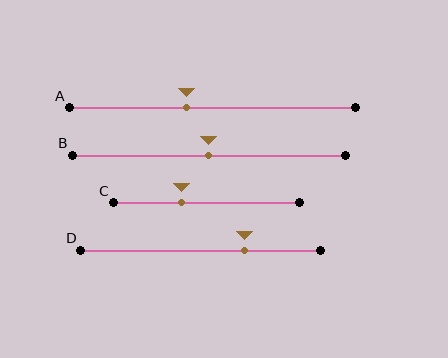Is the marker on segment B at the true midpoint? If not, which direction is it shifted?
Yes, the marker on segment B is at the true midpoint.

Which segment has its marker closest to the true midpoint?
Segment B has its marker closest to the true midpoint.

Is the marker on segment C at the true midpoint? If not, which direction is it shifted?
No, the marker on segment C is shifted to the left by about 14% of the segment length.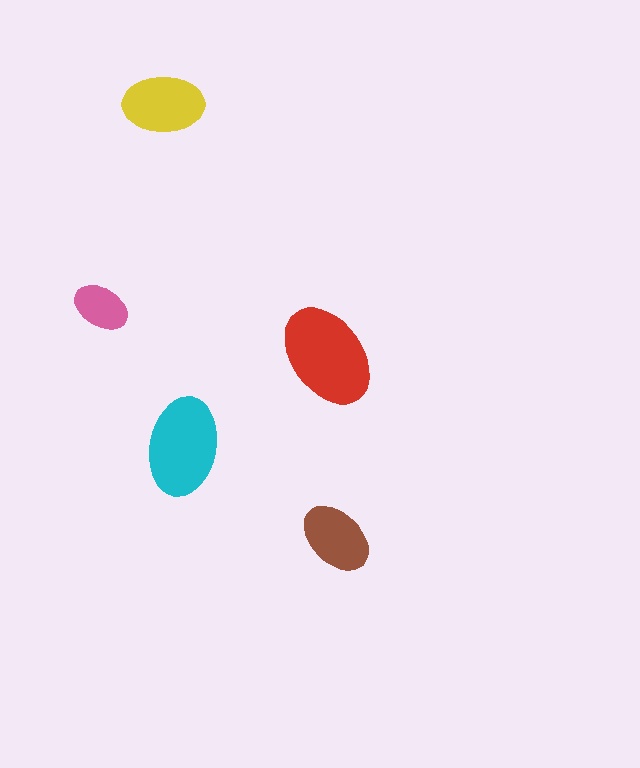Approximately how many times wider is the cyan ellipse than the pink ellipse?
About 2 times wider.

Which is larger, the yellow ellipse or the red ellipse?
The red one.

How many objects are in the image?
There are 5 objects in the image.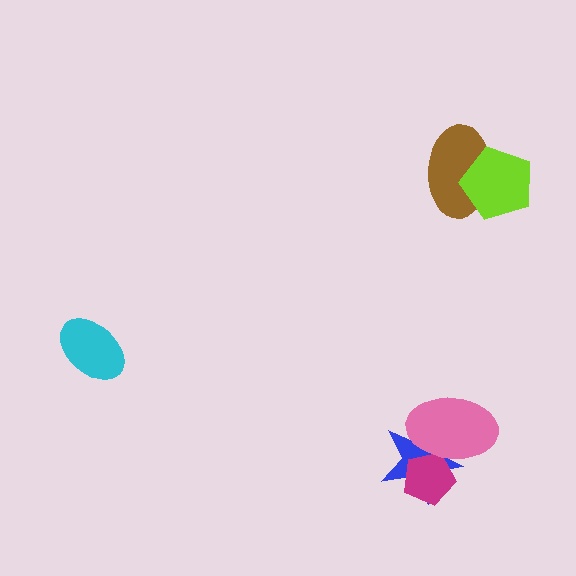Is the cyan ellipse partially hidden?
No, no other shape covers it.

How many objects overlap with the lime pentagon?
1 object overlaps with the lime pentagon.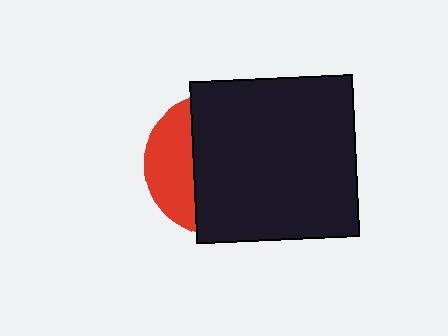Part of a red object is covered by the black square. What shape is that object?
It is a circle.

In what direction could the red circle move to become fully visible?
The red circle could move left. That would shift it out from behind the black square entirely.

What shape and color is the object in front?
The object in front is a black square.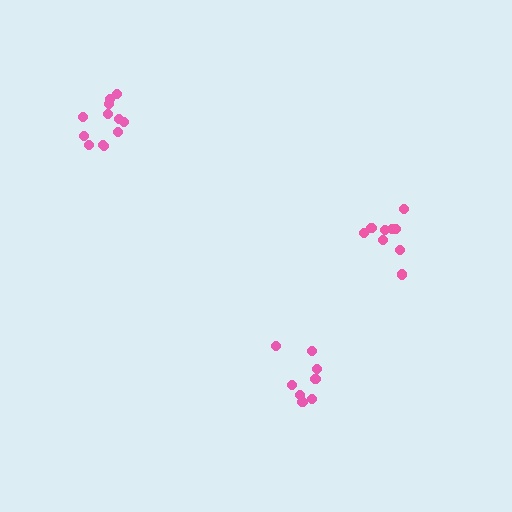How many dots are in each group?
Group 1: 9 dots, Group 2: 9 dots, Group 3: 12 dots (30 total).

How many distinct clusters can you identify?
There are 3 distinct clusters.